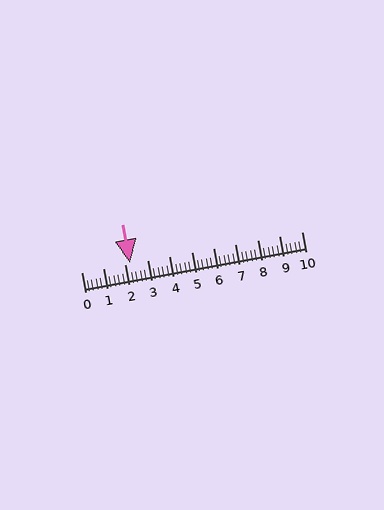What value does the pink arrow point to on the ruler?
The pink arrow points to approximately 2.2.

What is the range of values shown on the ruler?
The ruler shows values from 0 to 10.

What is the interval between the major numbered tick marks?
The major tick marks are spaced 1 units apart.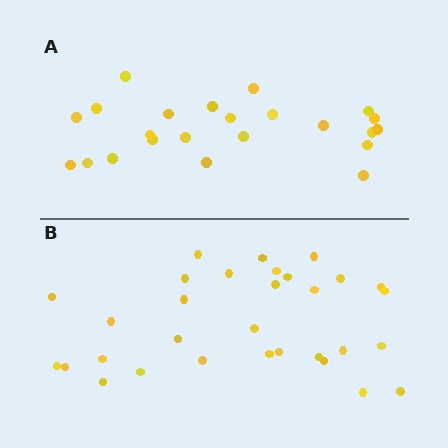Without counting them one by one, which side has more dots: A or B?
Region B (the bottom region) has more dots.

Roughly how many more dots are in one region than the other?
Region B has roughly 8 or so more dots than region A.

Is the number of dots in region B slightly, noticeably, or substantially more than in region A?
Region B has noticeably more, but not dramatically so. The ratio is roughly 1.3 to 1.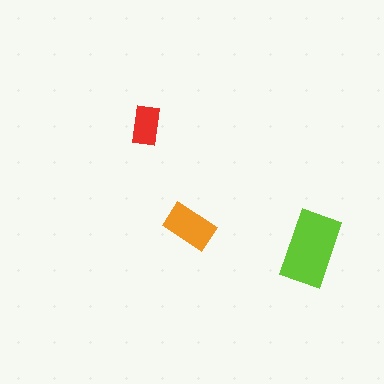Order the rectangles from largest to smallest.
the lime one, the orange one, the red one.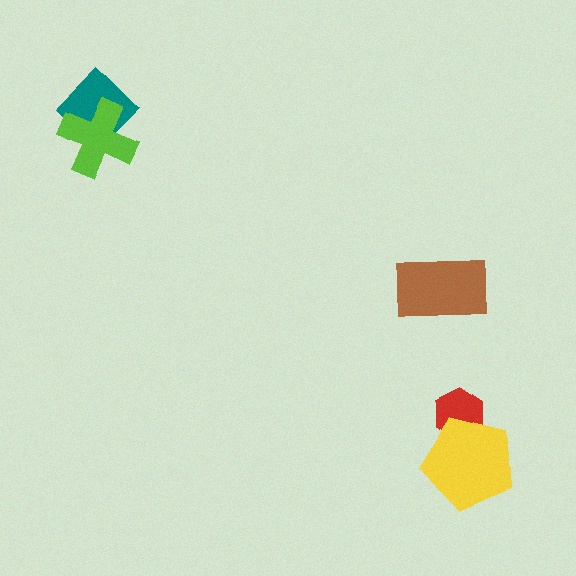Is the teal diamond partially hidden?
Yes, it is partially covered by another shape.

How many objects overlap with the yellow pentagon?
1 object overlaps with the yellow pentagon.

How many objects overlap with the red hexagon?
1 object overlaps with the red hexagon.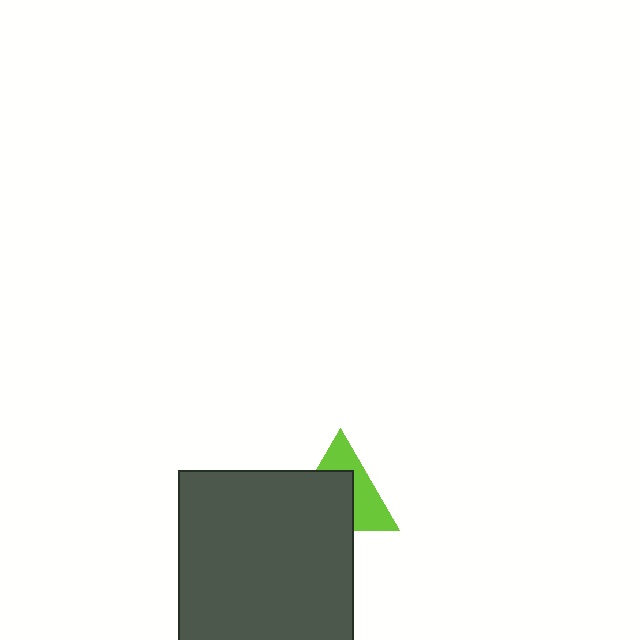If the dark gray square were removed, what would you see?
You would see the complete lime triangle.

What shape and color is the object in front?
The object in front is a dark gray square.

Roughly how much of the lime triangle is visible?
About half of it is visible (roughly 45%).